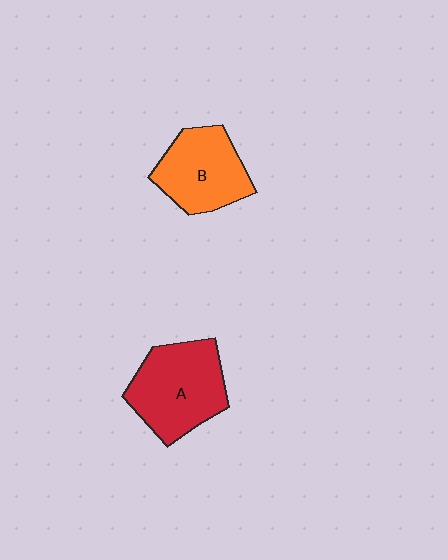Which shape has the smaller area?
Shape B (orange).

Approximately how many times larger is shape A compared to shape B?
Approximately 1.2 times.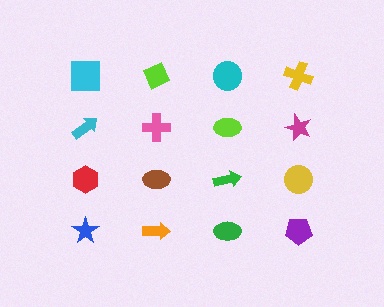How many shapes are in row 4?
4 shapes.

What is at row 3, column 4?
A yellow circle.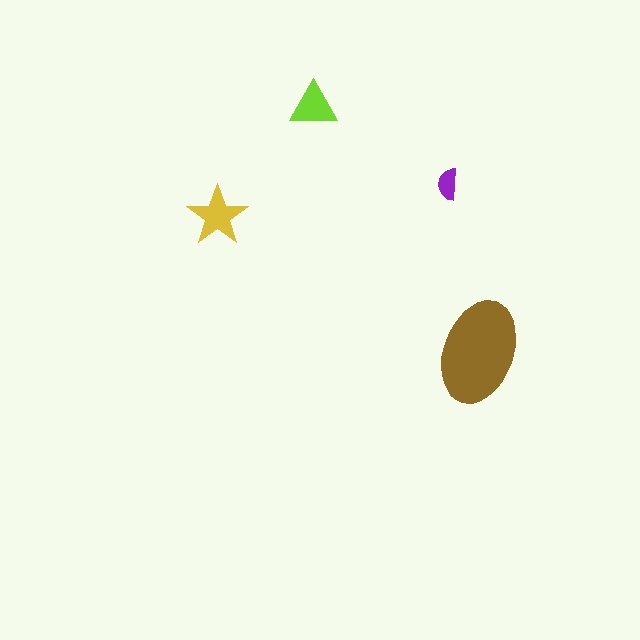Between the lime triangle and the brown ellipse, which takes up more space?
The brown ellipse.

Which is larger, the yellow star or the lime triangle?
The yellow star.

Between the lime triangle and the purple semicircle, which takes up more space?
The lime triangle.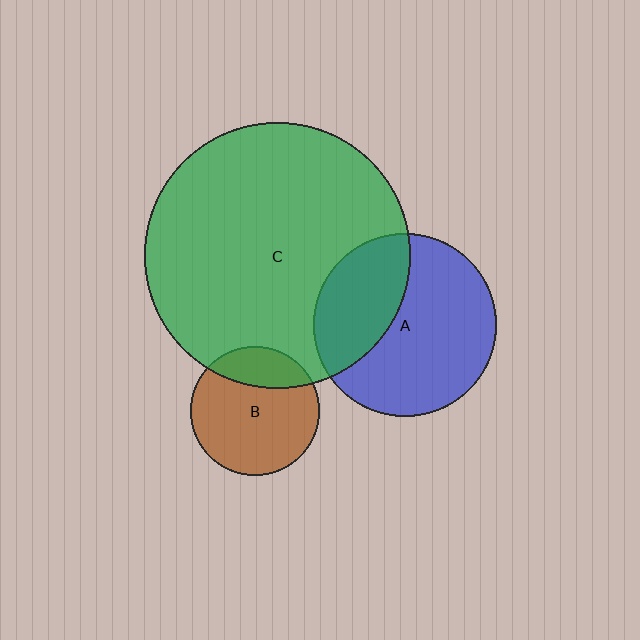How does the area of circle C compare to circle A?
Approximately 2.1 times.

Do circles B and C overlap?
Yes.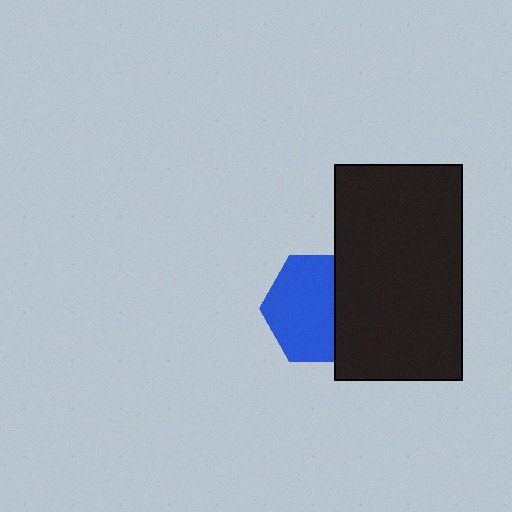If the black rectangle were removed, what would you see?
You would see the complete blue hexagon.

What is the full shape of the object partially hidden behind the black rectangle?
The partially hidden object is a blue hexagon.